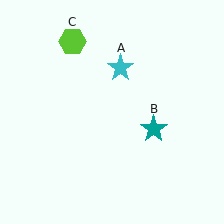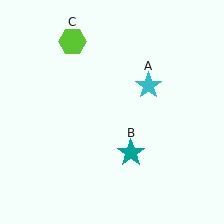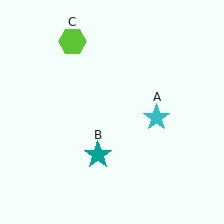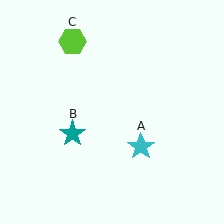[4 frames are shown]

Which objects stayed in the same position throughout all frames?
Lime hexagon (object C) remained stationary.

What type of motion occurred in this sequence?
The cyan star (object A), teal star (object B) rotated clockwise around the center of the scene.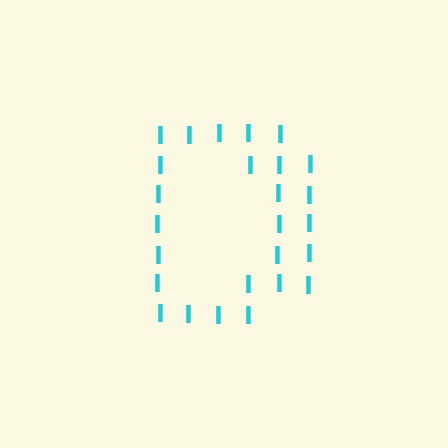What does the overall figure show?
The overall figure shows the letter D.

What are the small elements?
The small elements are letter I's.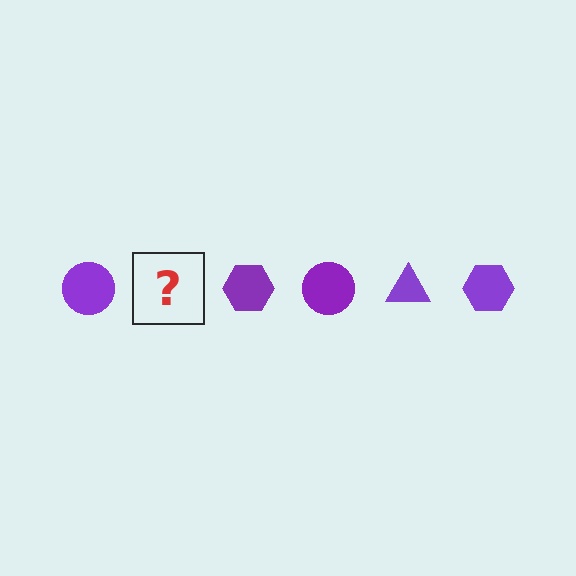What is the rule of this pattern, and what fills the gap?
The rule is that the pattern cycles through circle, triangle, hexagon shapes in purple. The gap should be filled with a purple triangle.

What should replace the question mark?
The question mark should be replaced with a purple triangle.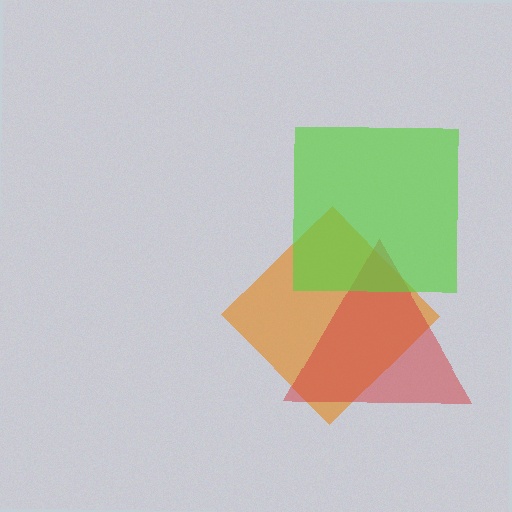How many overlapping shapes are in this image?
There are 3 overlapping shapes in the image.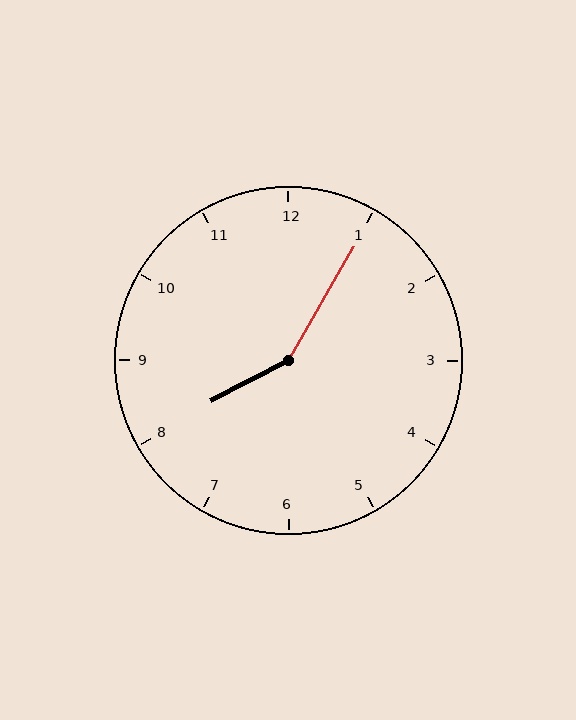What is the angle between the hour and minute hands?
Approximately 148 degrees.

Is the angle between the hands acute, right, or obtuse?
It is obtuse.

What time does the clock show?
8:05.